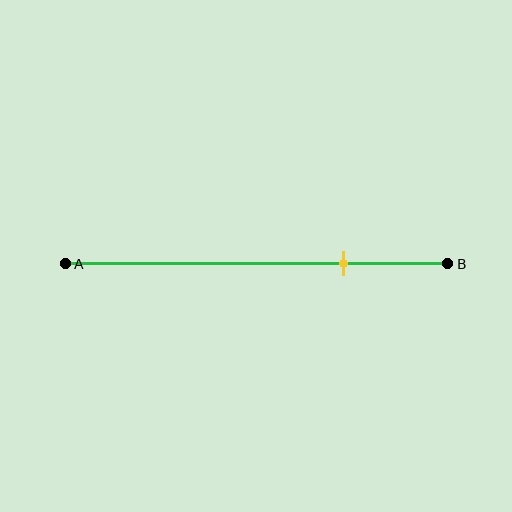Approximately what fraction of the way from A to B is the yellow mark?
The yellow mark is approximately 75% of the way from A to B.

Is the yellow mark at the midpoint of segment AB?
No, the mark is at about 75% from A, not at the 50% midpoint.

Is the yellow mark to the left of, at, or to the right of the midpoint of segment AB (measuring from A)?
The yellow mark is to the right of the midpoint of segment AB.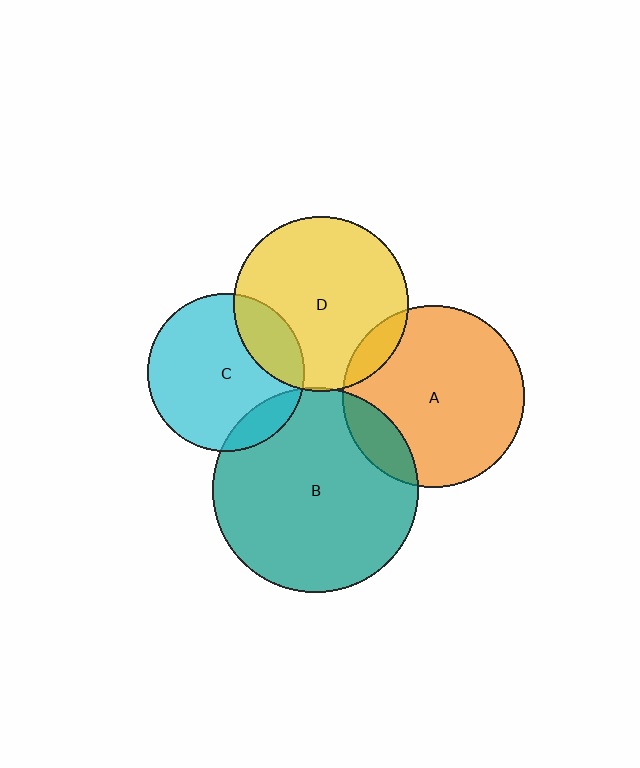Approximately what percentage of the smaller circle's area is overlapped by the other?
Approximately 15%.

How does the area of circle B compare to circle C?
Approximately 1.7 times.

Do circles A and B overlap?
Yes.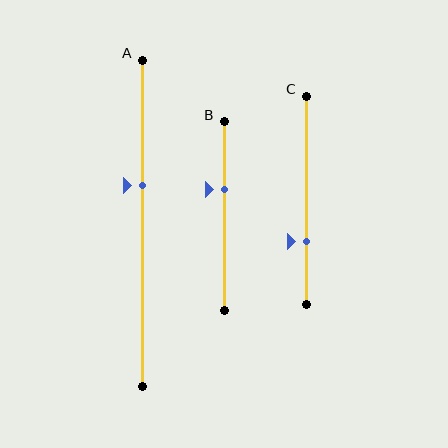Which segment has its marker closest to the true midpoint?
Segment A has its marker closest to the true midpoint.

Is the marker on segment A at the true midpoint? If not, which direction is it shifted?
No, the marker on segment A is shifted upward by about 12% of the segment length.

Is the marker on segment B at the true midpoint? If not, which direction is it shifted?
No, the marker on segment B is shifted upward by about 14% of the segment length.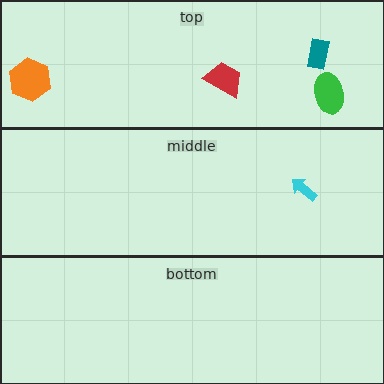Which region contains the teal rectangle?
The top region.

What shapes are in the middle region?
The cyan arrow.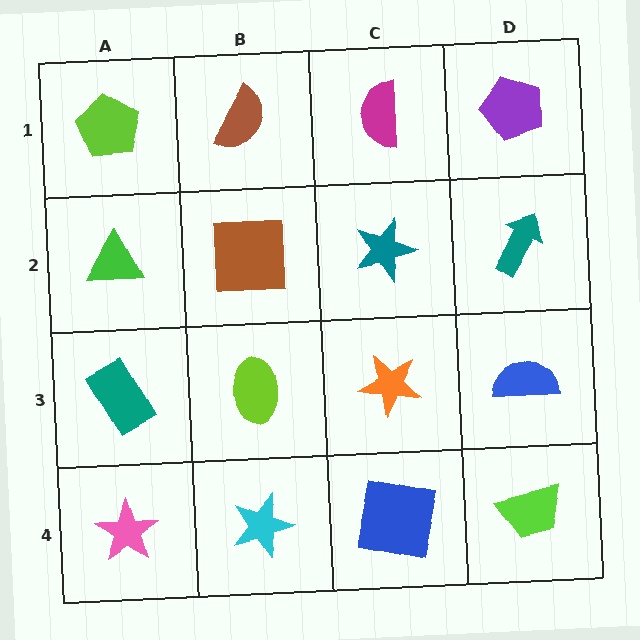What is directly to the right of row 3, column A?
A lime ellipse.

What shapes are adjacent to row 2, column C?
A magenta semicircle (row 1, column C), an orange star (row 3, column C), a brown square (row 2, column B), a teal arrow (row 2, column D).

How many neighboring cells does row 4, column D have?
2.